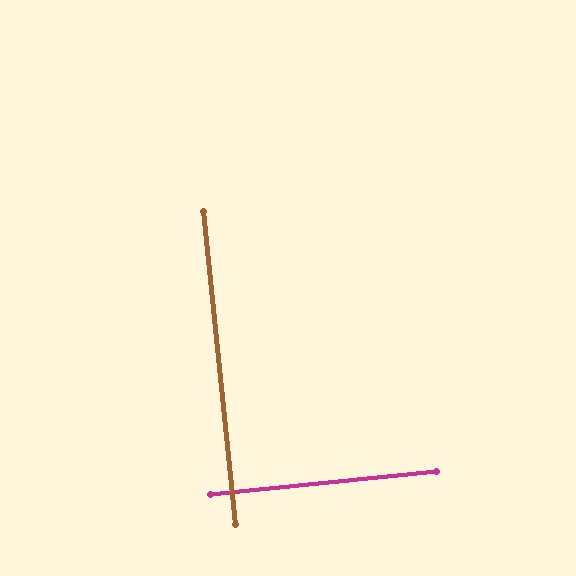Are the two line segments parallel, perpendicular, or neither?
Perpendicular — they meet at approximately 90°.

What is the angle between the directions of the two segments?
Approximately 90 degrees.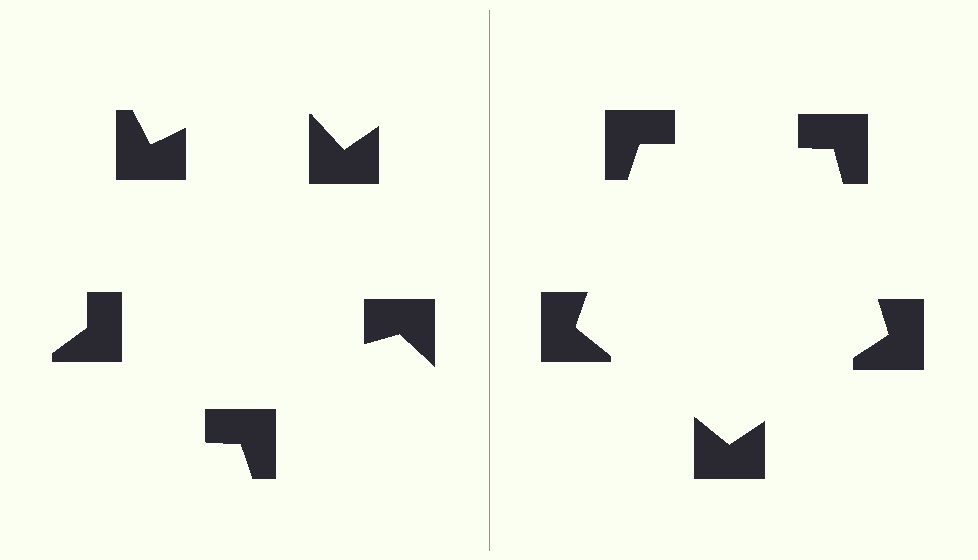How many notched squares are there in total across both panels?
10 — 5 on each side.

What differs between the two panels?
The notched squares are positioned identically on both sides; only the wedge orientations differ. On the right they align to a pentagon; on the left they are misaligned.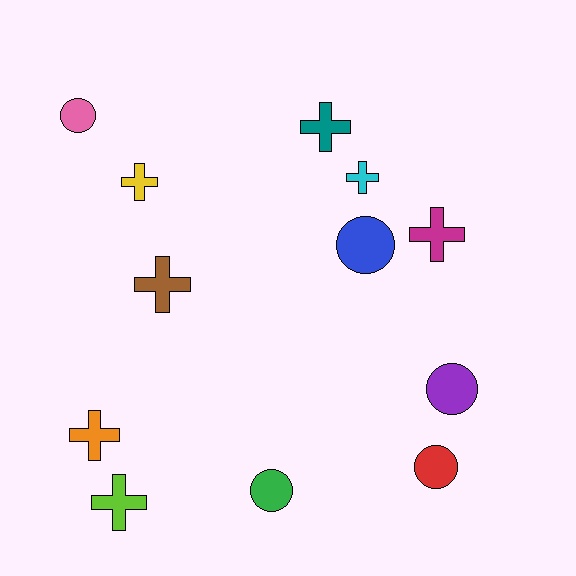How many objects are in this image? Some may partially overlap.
There are 12 objects.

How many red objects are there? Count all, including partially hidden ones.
There is 1 red object.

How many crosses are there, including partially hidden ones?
There are 7 crosses.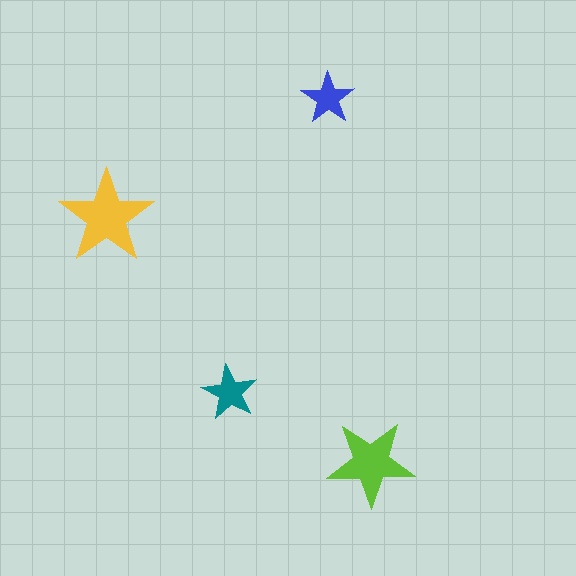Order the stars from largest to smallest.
the yellow one, the lime one, the teal one, the blue one.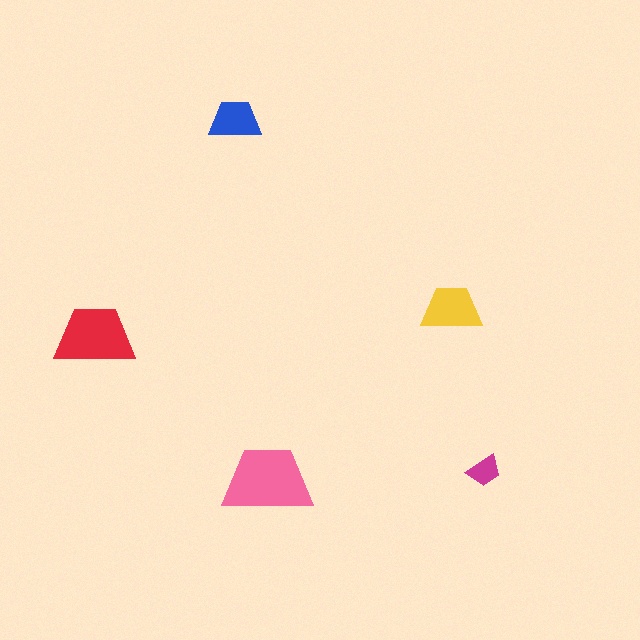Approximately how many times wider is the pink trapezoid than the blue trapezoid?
About 1.5 times wider.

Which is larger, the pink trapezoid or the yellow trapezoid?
The pink one.